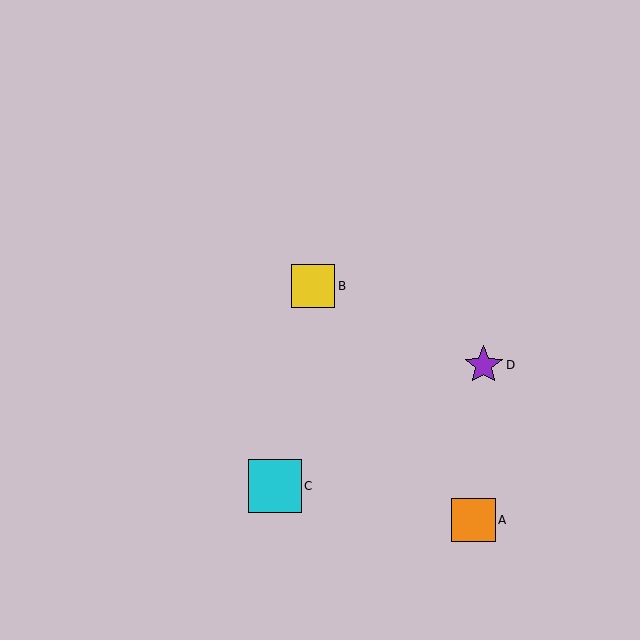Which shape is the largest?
The cyan square (labeled C) is the largest.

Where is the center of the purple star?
The center of the purple star is at (484, 365).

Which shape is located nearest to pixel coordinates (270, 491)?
The cyan square (labeled C) at (275, 486) is nearest to that location.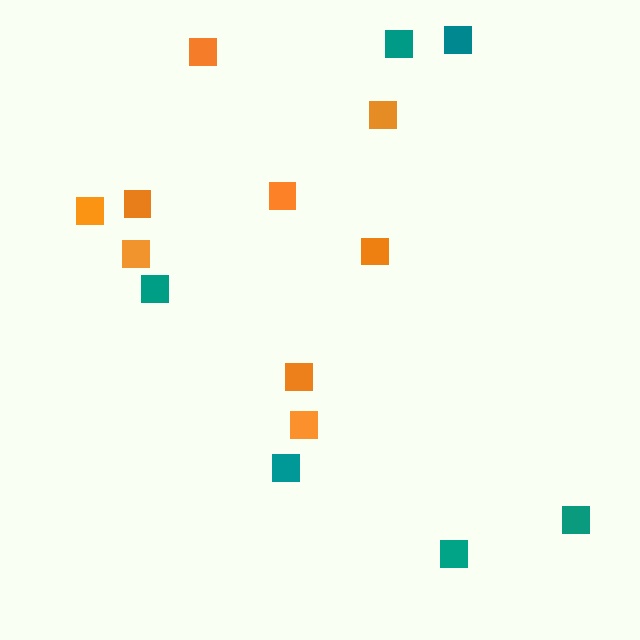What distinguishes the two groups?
There are 2 groups: one group of orange squares (9) and one group of teal squares (6).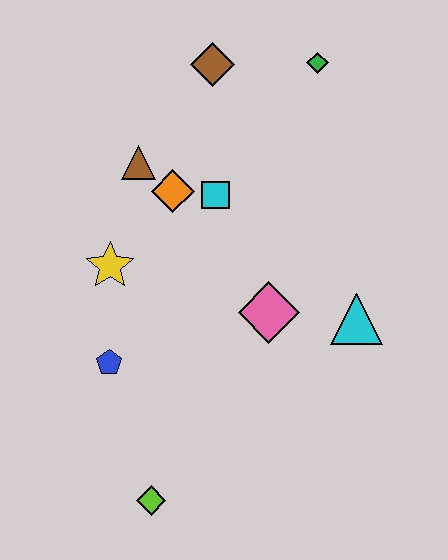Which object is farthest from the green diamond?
The lime diamond is farthest from the green diamond.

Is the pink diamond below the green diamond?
Yes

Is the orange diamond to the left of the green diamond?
Yes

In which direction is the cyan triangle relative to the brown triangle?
The cyan triangle is to the right of the brown triangle.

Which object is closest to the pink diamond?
The cyan triangle is closest to the pink diamond.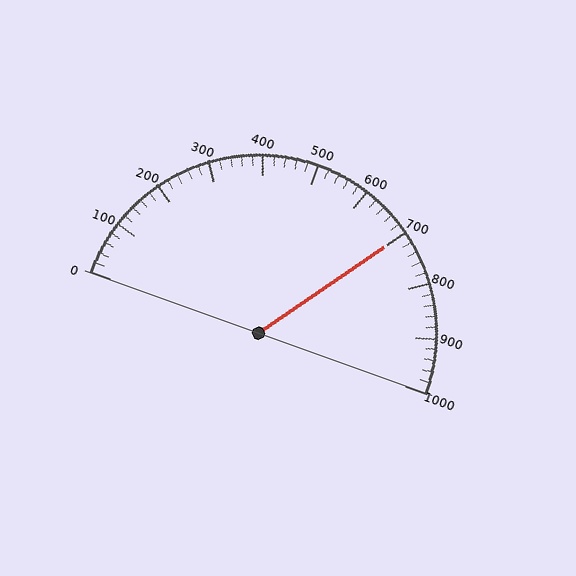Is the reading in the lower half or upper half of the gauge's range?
The reading is in the upper half of the range (0 to 1000).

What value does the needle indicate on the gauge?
The needle indicates approximately 700.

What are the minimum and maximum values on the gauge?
The gauge ranges from 0 to 1000.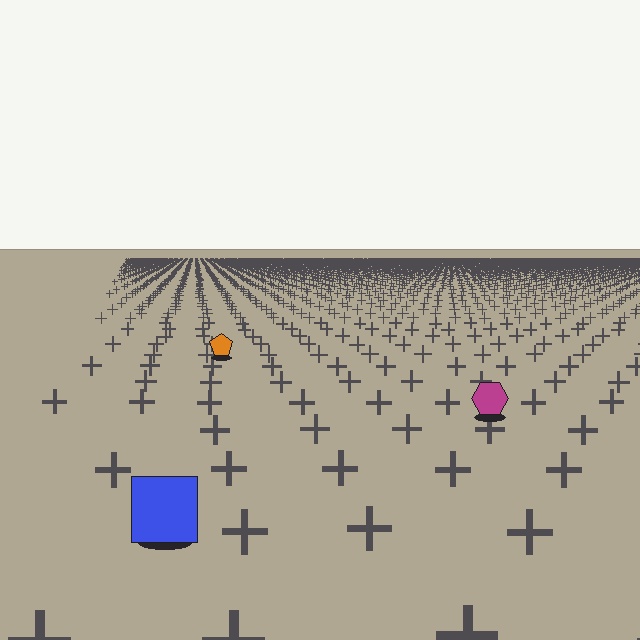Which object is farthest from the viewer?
The orange pentagon is farthest from the viewer. It appears smaller and the ground texture around it is denser.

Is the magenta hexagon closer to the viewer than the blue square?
No. The blue square is closer — you can tell from the texture gradient: the ground texture is coarser near it.